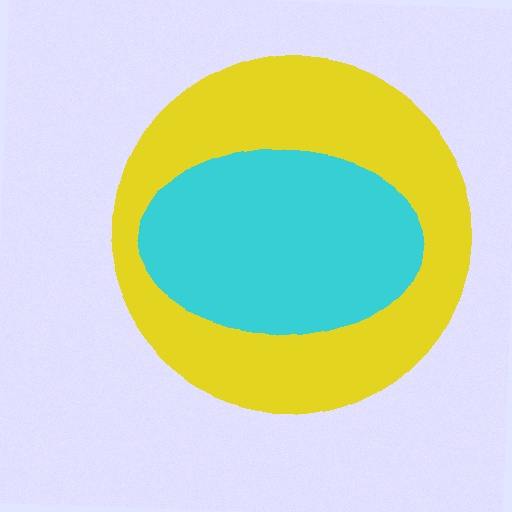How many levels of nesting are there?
2.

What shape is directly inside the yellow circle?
The cyan ellipse.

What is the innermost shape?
The cyan ellipse.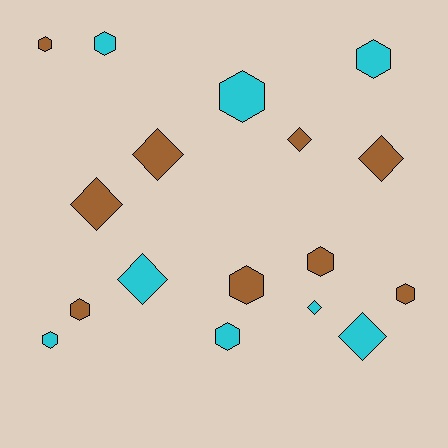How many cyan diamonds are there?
There are 3 cyan diamonds.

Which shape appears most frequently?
Hexagon, with 10 objects.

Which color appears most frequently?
Brown, with 9 objects.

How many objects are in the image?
There are 17 objects.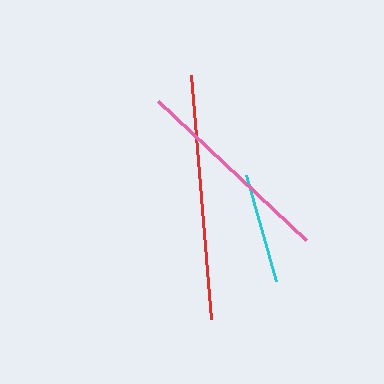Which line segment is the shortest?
The cyan line is the shortest at approximately 110 pixels.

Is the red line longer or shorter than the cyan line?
The red line is longer than the cyan line.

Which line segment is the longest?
The red line is the longest at approximately 245 pixels.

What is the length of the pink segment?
The pink segment is approximately 203 pixels long.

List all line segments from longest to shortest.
From longest to shortest: red, pink, cyan.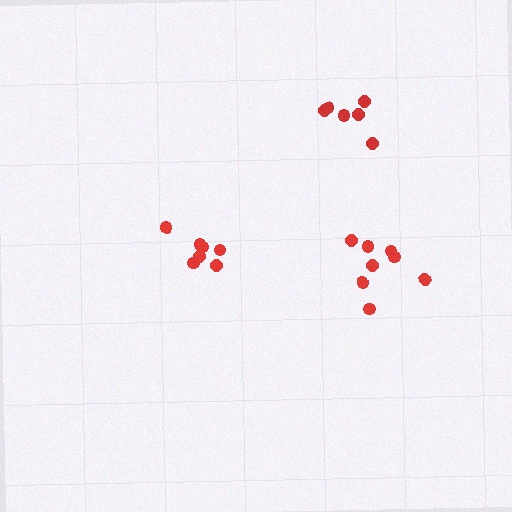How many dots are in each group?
Group 1: 7 dots, Group 2: 8 dots, Group 3: 6 dots (21 total).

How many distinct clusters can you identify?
There are 3 distinct clusters.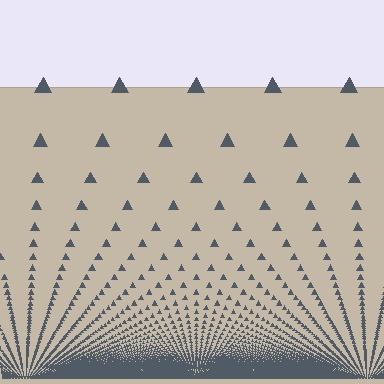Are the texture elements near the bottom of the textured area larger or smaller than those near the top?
Smaller. The gradient is inverted — elements near the bottom are smaller and denser.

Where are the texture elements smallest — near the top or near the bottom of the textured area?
Near the bottom.